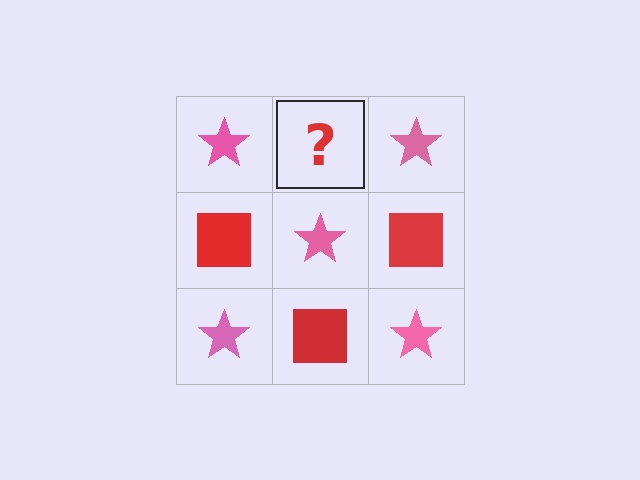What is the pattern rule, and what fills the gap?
The rule is that it alternates pink star and red square in a checkerboard pattern. The gap should be filled with a red square.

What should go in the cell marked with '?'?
The missing cell should contain a red square.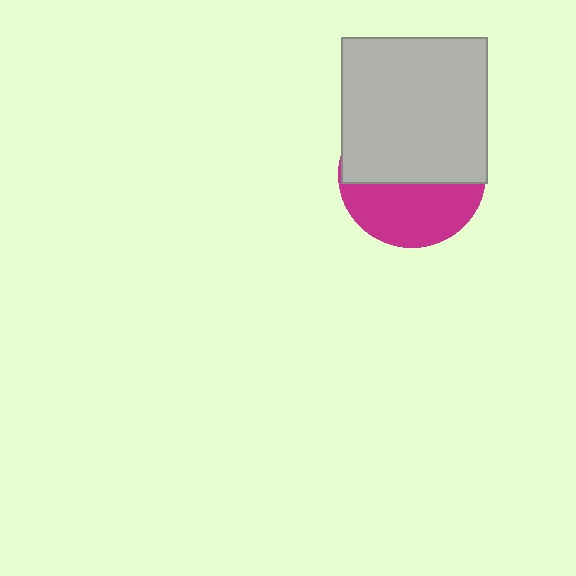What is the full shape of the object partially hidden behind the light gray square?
The partially hidden object is a magenta circle.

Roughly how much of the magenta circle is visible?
A small part of it is visible (roughly 43%).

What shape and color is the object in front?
The object in front is a light gray square.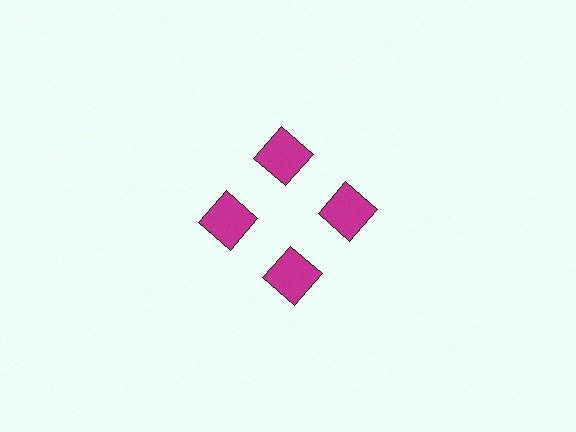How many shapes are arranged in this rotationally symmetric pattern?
There are 4 shapes, arranged in 4 groups of 1.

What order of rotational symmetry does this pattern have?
This pattern has 4-fold rotational symmetry.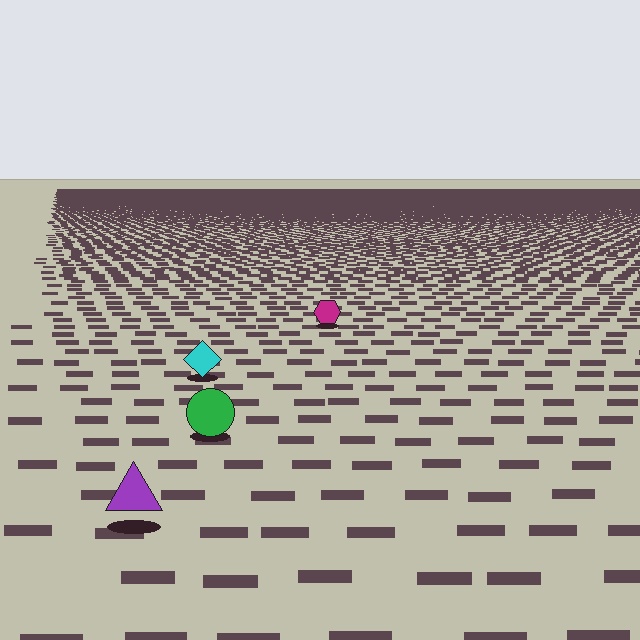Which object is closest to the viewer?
The purple triangle is closest. The texture marks near it are larger and more spread out.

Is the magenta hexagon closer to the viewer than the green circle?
No. The green circle is closer — you can tell from the texture gradient: the ground texture is coarser near it.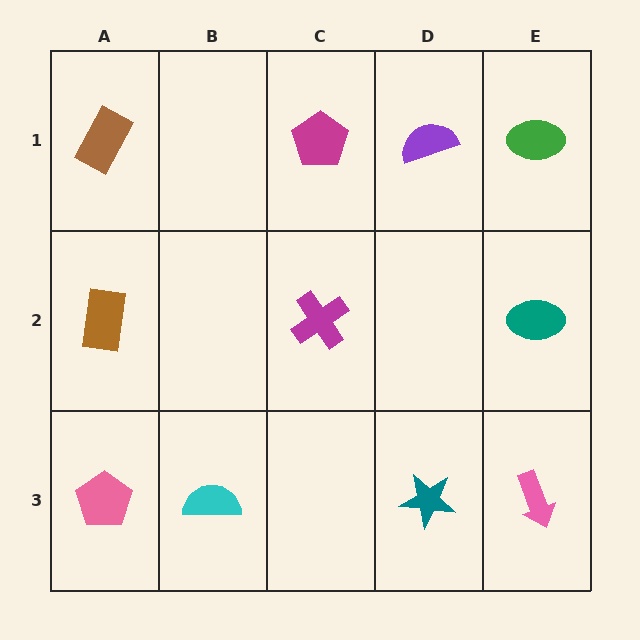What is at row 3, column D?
A teal star.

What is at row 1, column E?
A green ellipse.